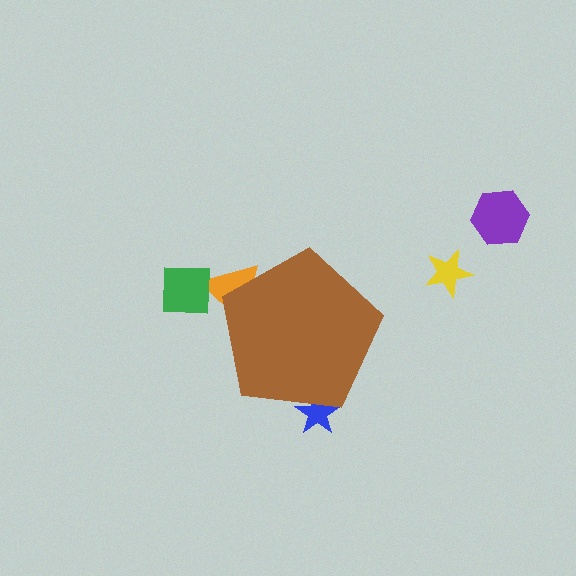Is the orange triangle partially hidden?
Yes, the orange triangle is partially hidden behind the brown pentagon.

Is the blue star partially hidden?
Yes, the blue star is partially hidden behind the brown pentagon.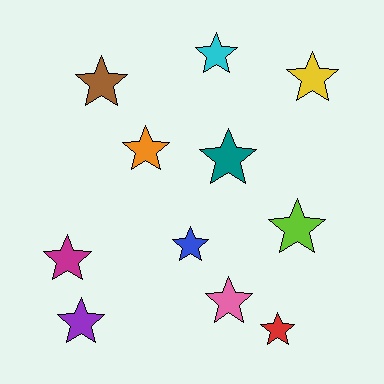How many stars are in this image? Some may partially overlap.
There are 11 stars.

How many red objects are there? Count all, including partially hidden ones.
There is 1 red object.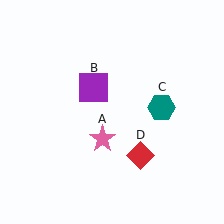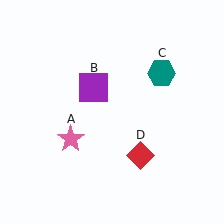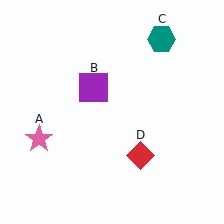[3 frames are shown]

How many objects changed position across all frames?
2 objects changed position: pink star (object A), teal hexagon (object C).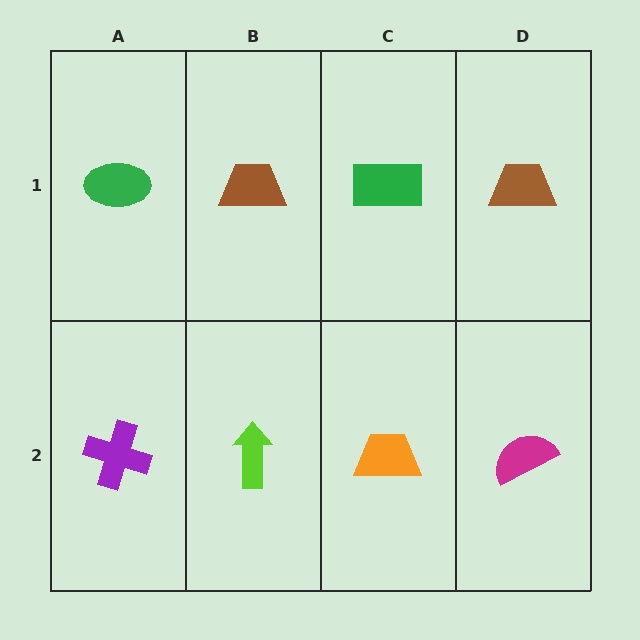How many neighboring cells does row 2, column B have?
3.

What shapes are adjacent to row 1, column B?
A lime arrow (row 2, column B), a green ellipse (row 1, column A), a green rectangle (row 1, column C).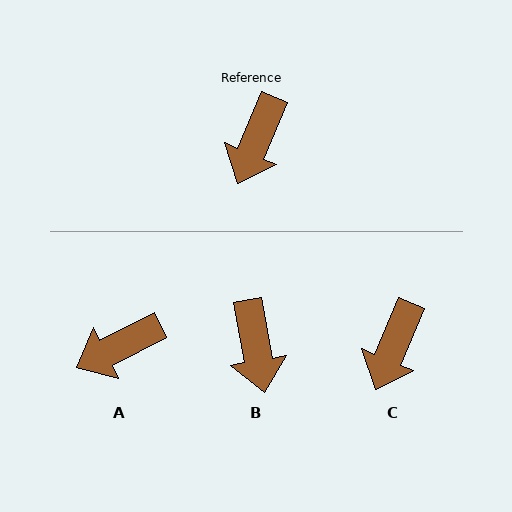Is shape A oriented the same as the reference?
No, it is off by about 40 degrees.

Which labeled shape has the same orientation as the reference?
C.